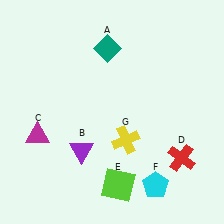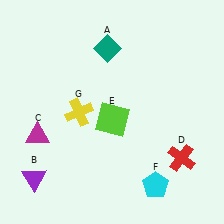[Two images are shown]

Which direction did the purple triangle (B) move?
The purple triangle (B) moved left.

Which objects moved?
The objects that moved are: the purple triangle (B), the lime square (E), the yellow cross (G).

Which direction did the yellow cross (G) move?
The yellow cross (G) moved left.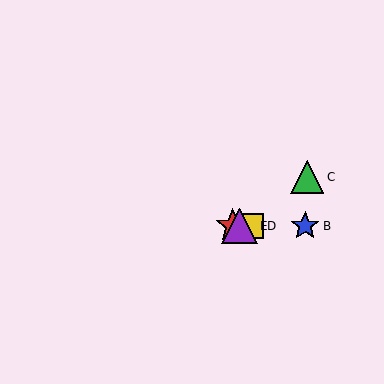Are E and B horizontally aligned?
Yes, both are at y≈226.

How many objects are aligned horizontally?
4 objects (A, B, D, E) are aligned horizontally.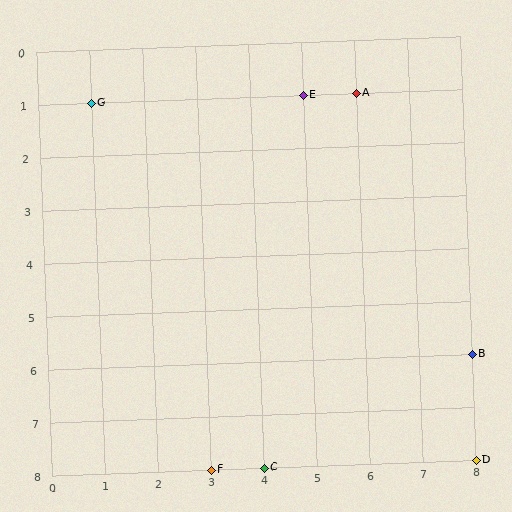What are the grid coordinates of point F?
Point F is at grid coordinates (3, 8).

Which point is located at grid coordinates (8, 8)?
Point D is at (8, 8).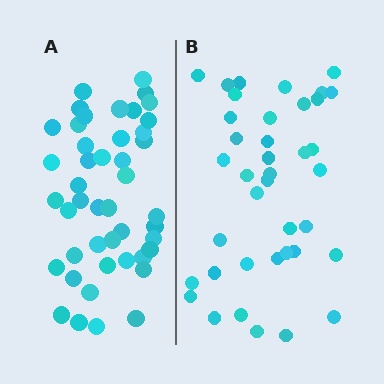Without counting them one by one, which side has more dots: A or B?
Region A (the left region) has more dots.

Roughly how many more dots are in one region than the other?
Region A has about 6 more dots than region B.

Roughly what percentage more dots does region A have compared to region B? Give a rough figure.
About 15% more.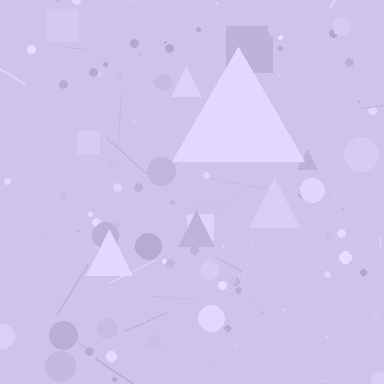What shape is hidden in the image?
A triangle is hidden in the image.